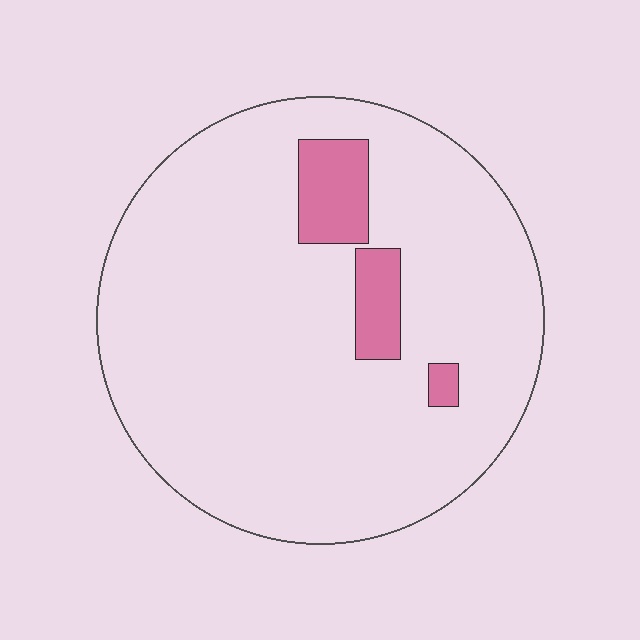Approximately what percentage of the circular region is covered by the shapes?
Approximately 10%.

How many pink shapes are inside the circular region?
3.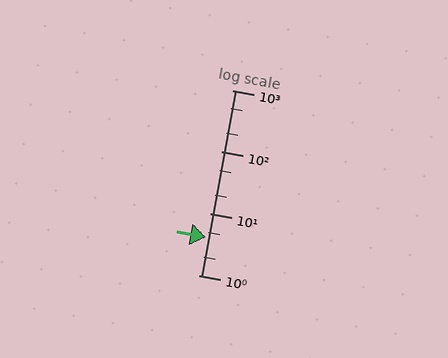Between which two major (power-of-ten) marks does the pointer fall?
The pointer is between 1 and 10.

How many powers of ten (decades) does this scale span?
The scale spans 3 decades, from 1 to 1000.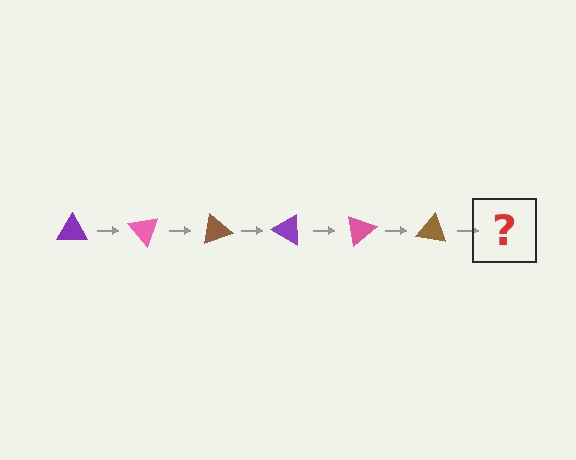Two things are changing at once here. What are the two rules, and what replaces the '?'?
The two rules are that it rotates 50 degrees each step and the color cycles through purple, pink, and brown. The '?' should be a purple triangle, rotated 300 degrees from the start.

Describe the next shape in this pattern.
It should be a purple triangle, rotated 300 degrees from the start.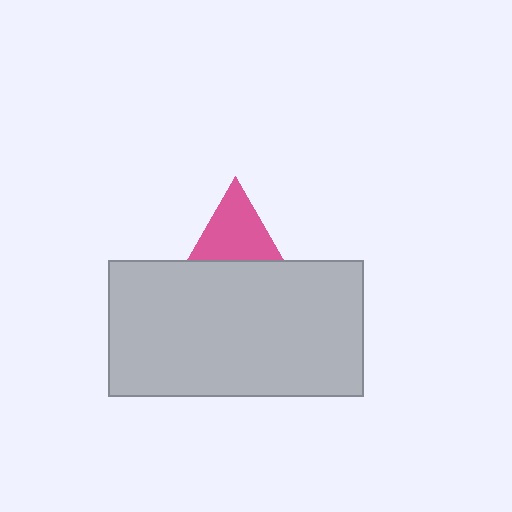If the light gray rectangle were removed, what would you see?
You would see the complete pink triangle.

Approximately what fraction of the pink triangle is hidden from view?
Roughly 42% of the pink triangle is hidden behind the light gray rectangle.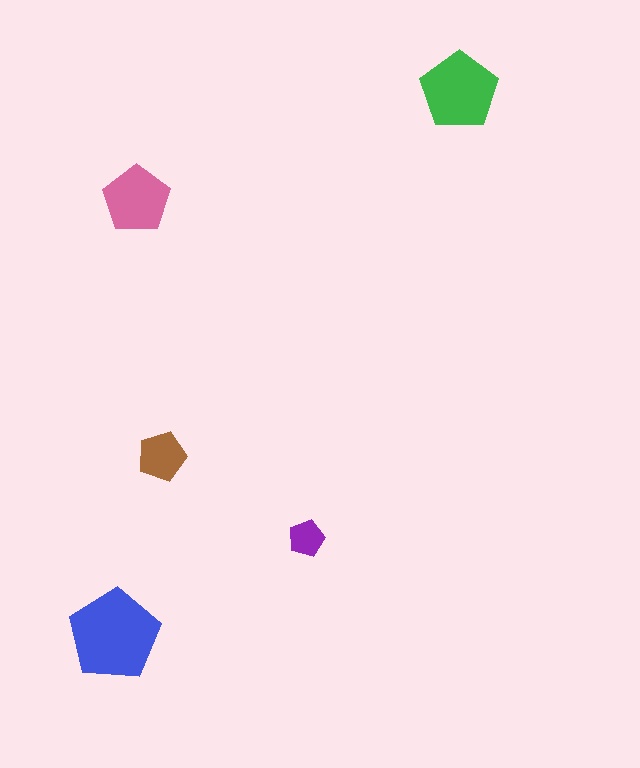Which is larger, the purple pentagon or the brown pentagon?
The brown one.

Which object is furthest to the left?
The blue pentagon is leftmost.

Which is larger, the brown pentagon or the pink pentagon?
The pink one.